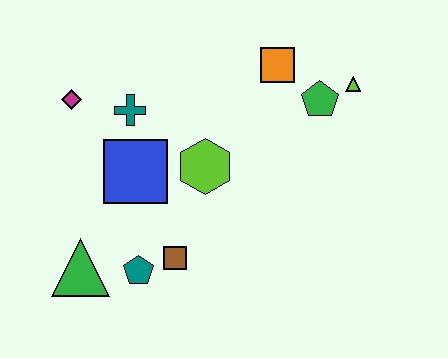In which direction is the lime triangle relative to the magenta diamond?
The lime triangle is to the right of the magenta diamond.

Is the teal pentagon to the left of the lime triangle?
Yes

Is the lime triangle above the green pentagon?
Yes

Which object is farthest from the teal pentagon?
The lime triangle is farthest from the teal pentagon.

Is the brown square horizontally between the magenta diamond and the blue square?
No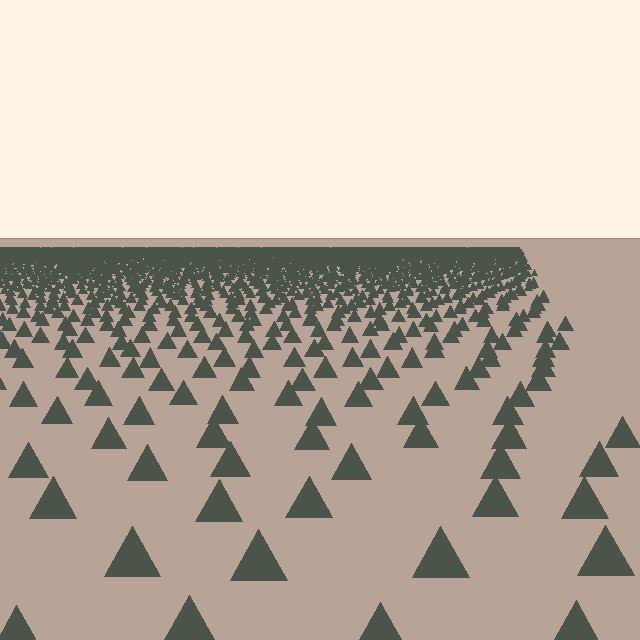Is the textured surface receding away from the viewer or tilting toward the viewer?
The surface is receding away from the viewer. Texture elements get smaller and denser toward the top.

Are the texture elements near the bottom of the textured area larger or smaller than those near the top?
Larger. Near the bottom, elements are closer to the viewer and appear at a bigger on-screen size.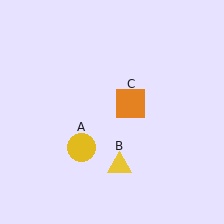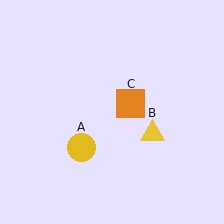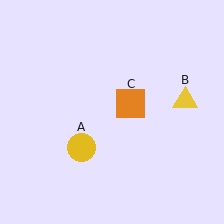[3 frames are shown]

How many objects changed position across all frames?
1 object changed position: yellow triangle (object B).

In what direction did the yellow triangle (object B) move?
The yellow triangle (object B) moved up and to the right.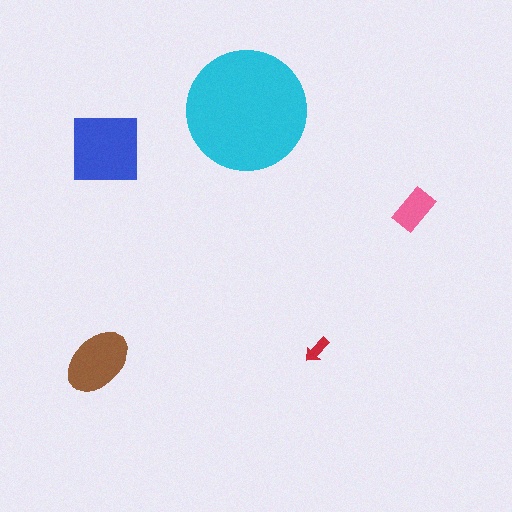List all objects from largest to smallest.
The cyan circle, the blue square, the brown ellipse, the pink rectangle, the red arrow.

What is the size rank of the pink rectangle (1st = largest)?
4th.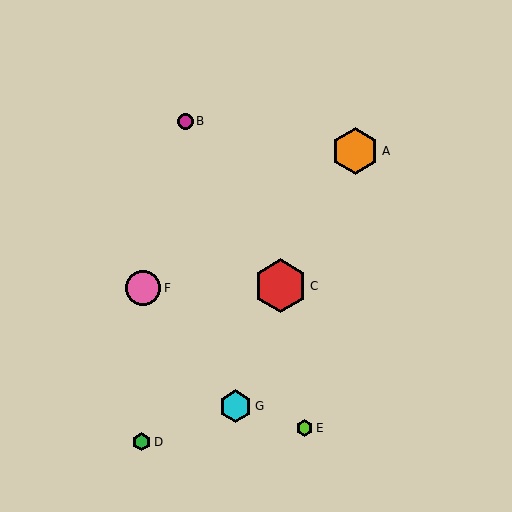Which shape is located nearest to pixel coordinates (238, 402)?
The cyan hexagon (labeled G) at (235, 406) is nearest to that location.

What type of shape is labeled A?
Shape A is an orange hexagon.